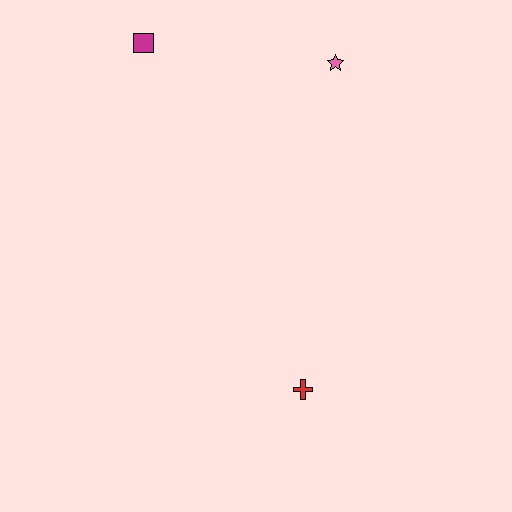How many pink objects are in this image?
There is 1 pink object.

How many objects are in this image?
There are 3 objects.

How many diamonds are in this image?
There are no diamonds.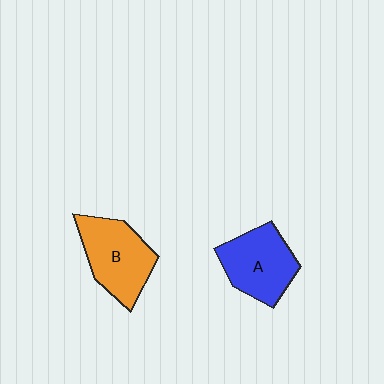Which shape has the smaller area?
Shape A (blue).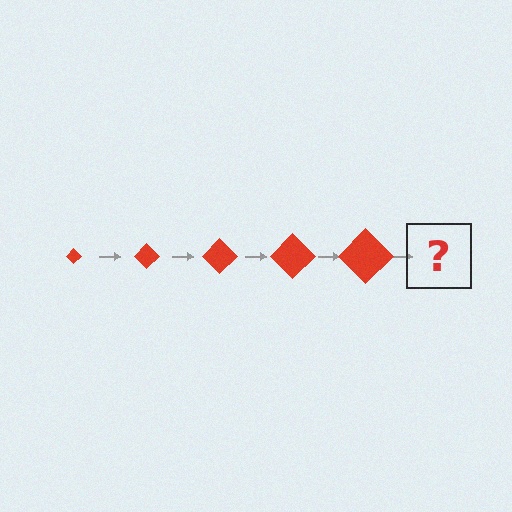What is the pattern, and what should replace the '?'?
The pattern is that the diamond gets progressively larger each step. The '?' should be a red diamond, larger than the previous one.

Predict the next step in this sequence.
The next step is a red diamond, larger than the previous one.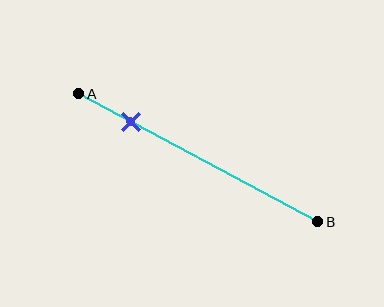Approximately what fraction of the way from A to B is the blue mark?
The blue mark is approximately 20% of the way from A to B.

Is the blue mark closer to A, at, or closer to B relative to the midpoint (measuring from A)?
The blue mark is closer to point A than the midpoint of segment AB.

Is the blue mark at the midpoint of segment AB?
No, the mark is at about 20% from A, not at the 50% midpoint.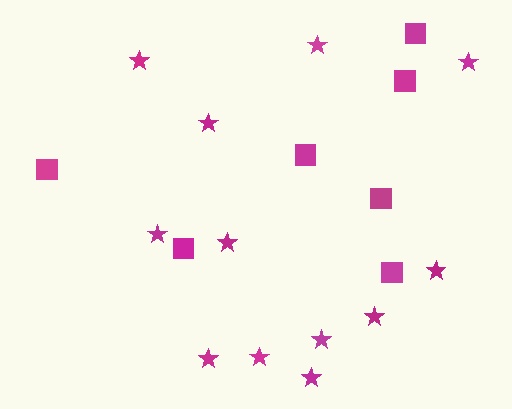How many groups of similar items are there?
There are 2 groups: one group of squares (7) and one group of stars (12).